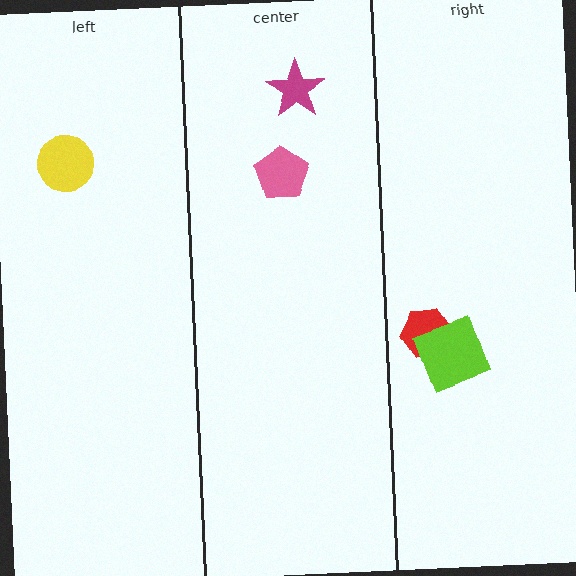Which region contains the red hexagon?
The right region.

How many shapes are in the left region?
1.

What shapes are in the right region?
The red hexagon, the lime square.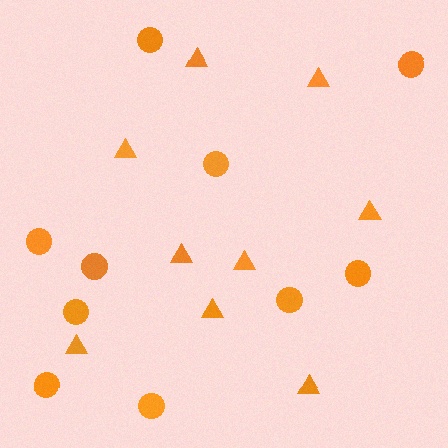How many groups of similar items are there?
There are 2 groups: one group of circles (10) and one group of triangles (9).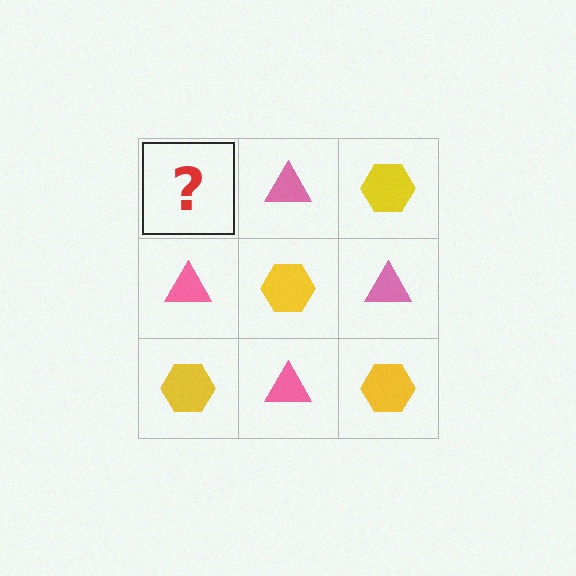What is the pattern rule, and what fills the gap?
The rule is that it alternates yellow hexagon and pink triangle in a checkerboard pattern. The gap should be filled with a yellow hexagon.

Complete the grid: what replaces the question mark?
The question mark should be replaced with a yellow hexagon.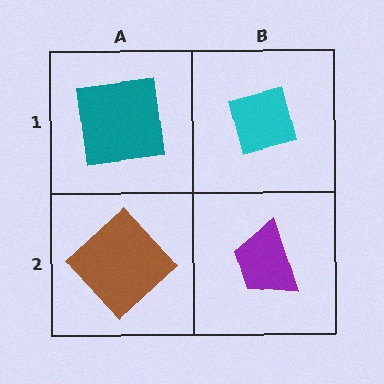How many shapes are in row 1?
2 shapes.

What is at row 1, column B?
A cyan diamond.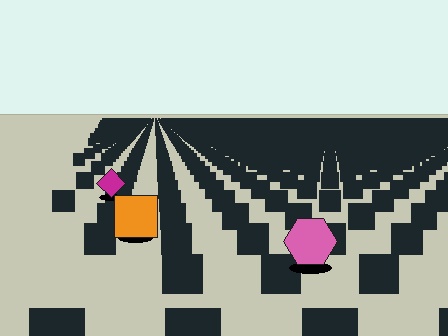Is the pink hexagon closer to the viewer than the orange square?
Yes. The pink hexagon is closer — you can tell from the texture gradient: the ground texture is coarser near it.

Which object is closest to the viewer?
The pink hexagon is closest. The texture marks near it are larger and more spread out.